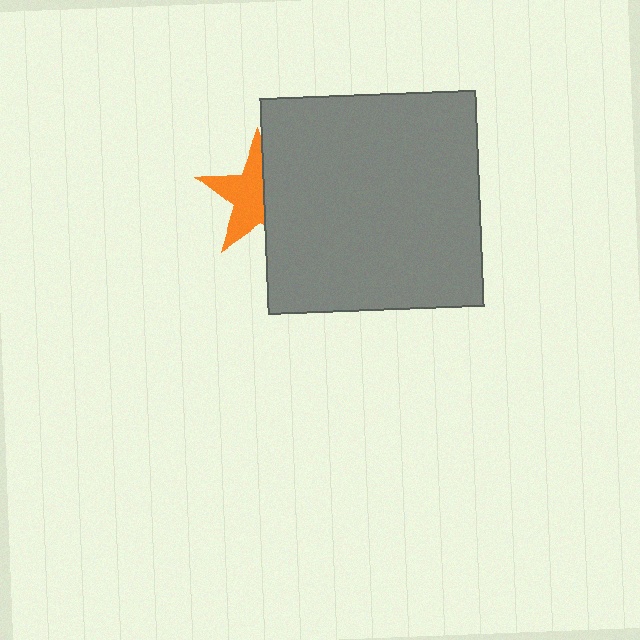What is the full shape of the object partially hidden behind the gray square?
The partially hidden object is an orange star.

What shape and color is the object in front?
The object in front is a gray square.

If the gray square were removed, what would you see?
You would see the complete orange star.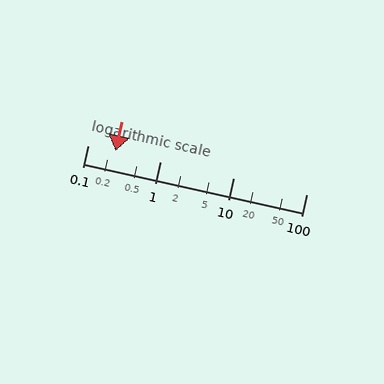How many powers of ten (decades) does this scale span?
The scale spans 3 decades, from 0.1 to 100.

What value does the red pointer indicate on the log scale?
The pointer indicates approximately 0.24.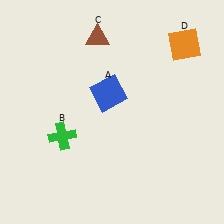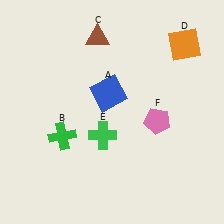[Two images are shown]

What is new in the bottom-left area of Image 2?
A green cross (E) was added in the bottom-left area of Image 2.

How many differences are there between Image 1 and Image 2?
There are 2 differences between the two images.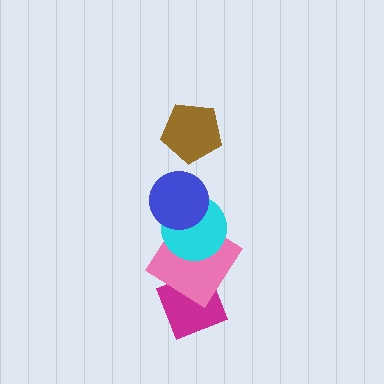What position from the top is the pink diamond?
The pink diamond is 4th from the top.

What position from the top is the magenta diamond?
The magenta diamond is 5th from the top.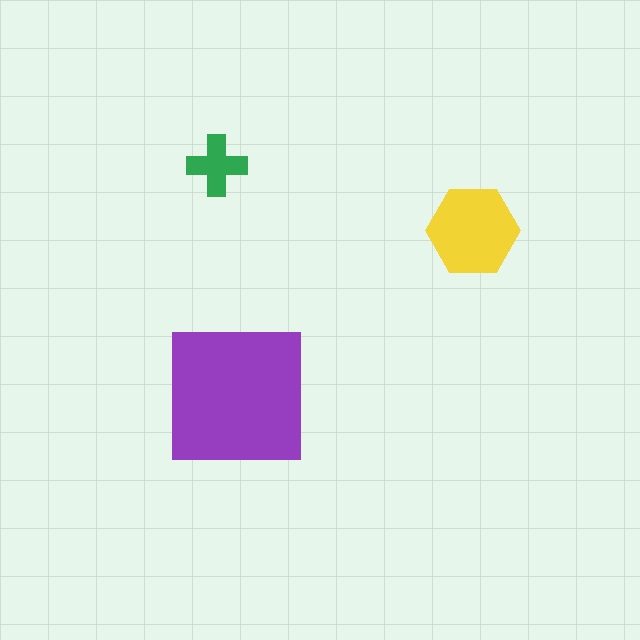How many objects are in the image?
There are 3 objects in the image.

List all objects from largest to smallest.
The purple square, the yellow hexagon, the green cross.